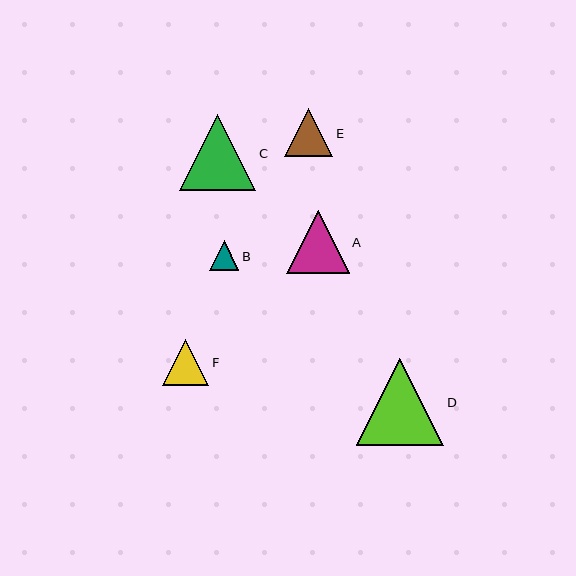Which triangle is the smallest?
Triangle B is the smallest with a size of approximately 29 pixels.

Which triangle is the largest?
Triangle D is the largest with a size of approximately 87 pixels.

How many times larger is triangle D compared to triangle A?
Triangle D is approximately 1.4 times the size of triangle A.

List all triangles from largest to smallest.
From largest to smallest: D, C, A, E, F, B.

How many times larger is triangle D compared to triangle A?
Triangle D is approximately 1.4 times the size of triangle A.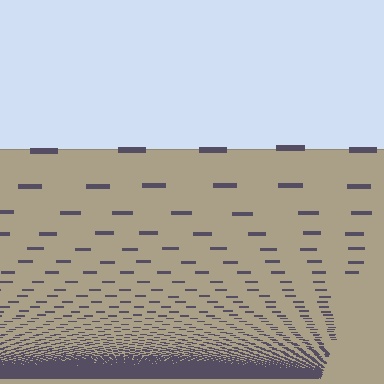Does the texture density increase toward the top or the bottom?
Density increases toward the bottom.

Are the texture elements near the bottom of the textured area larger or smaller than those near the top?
Smaller. The gradient is inverted — elements near the bottom are smaller and denser.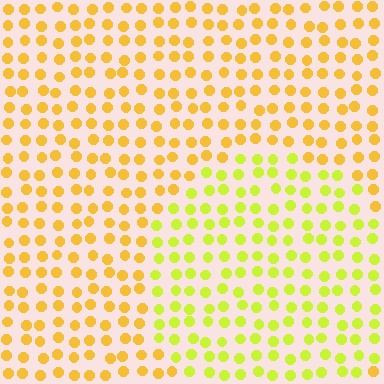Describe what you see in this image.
The image is filled with small yellow elements in a uniform arrangement. A circle-shaped region is visible where the elements are tinted to a slightly different hue, forming a subtle color boundary.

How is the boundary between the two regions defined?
The boundary is defined purely by a slight shift in hue (about 31 degrees). Spacing, size, and orientation are identical on both sides.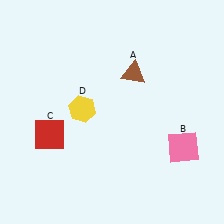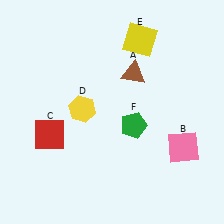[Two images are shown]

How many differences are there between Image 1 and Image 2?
There are 2 differences between the two images.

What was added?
A yellow square (E), a green pentagon (F) were added in Image 2.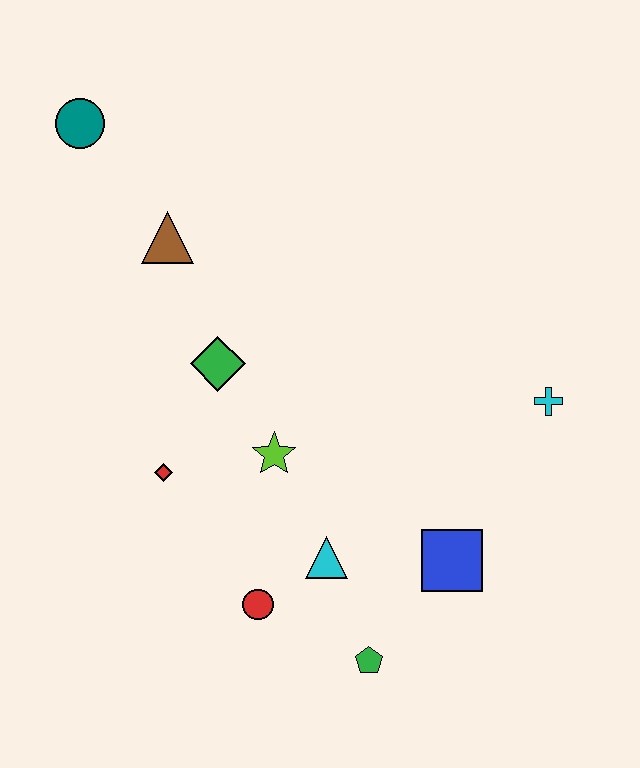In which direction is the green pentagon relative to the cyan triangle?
The green pentagon is below the cyan triangle.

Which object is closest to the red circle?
The cyan triangle is closest to the red circle.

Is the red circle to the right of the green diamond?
Yes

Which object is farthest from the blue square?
The teal circle is farthest from the blue square.